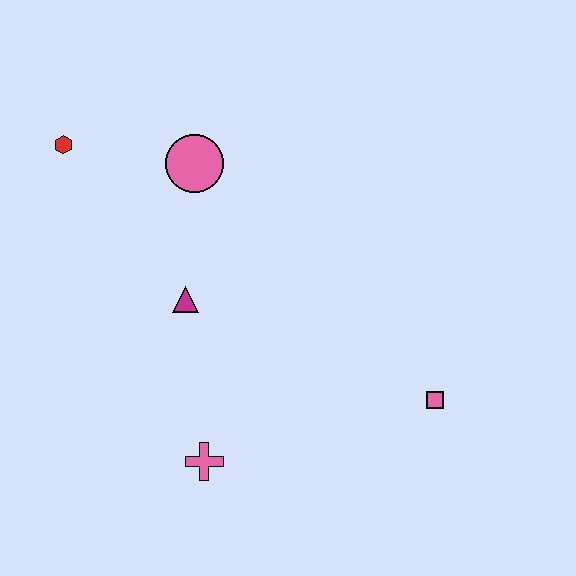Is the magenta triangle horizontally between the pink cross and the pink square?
No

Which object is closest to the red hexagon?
The pink circle is closest to the red hexagon.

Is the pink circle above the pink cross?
Yes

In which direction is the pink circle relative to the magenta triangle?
The pink circle is above the magenta triangle.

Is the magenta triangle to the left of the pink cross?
Yes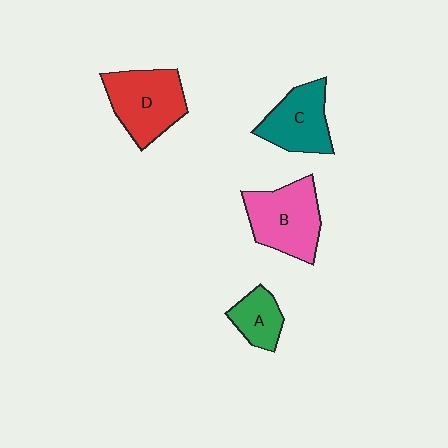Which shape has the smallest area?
Shape A (green).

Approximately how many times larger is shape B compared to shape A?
Approximately 2.0 times.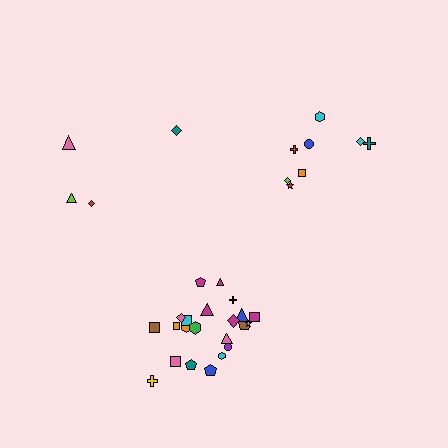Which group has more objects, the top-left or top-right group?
The top-right group.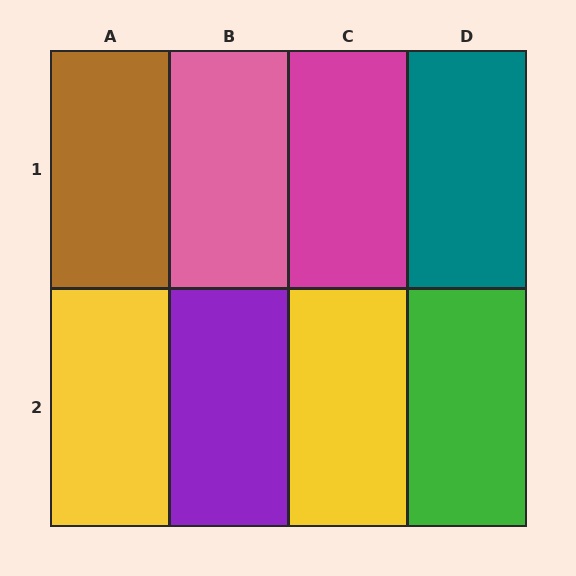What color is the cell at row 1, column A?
Brown.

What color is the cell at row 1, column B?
Pink.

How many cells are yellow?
2 cells are yellow.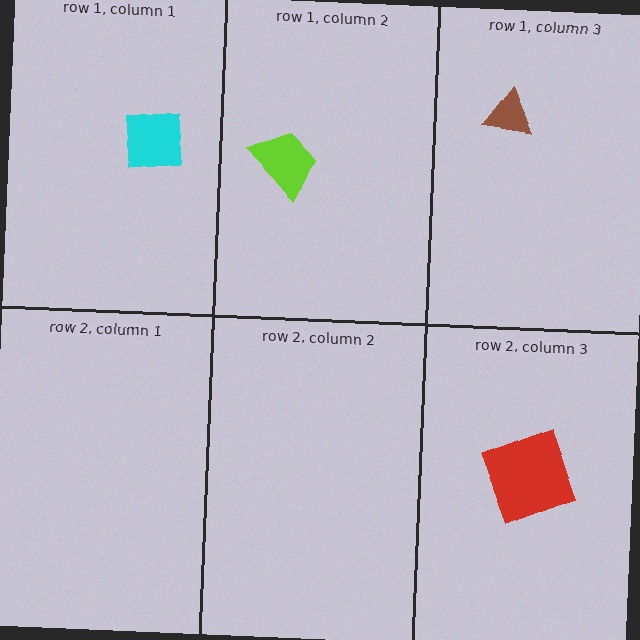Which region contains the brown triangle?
The row 1, column 3 region.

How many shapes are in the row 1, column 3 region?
1.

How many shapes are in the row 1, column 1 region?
1.